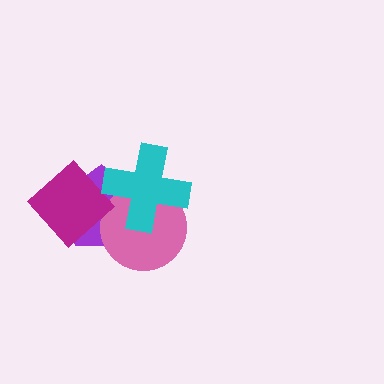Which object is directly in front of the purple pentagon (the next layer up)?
The pink circle is directly in front of the purple pentagon.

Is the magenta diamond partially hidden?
No, no other shape covers it.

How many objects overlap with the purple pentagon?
3 objects overlap with the purple pentagon.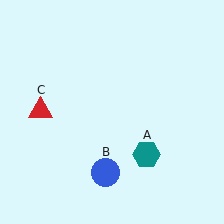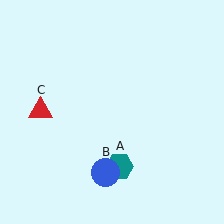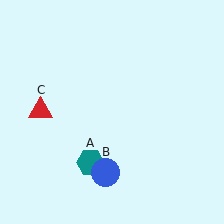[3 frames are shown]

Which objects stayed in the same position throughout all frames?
Blue circle (object B) and red triangle (object C) remained stationary.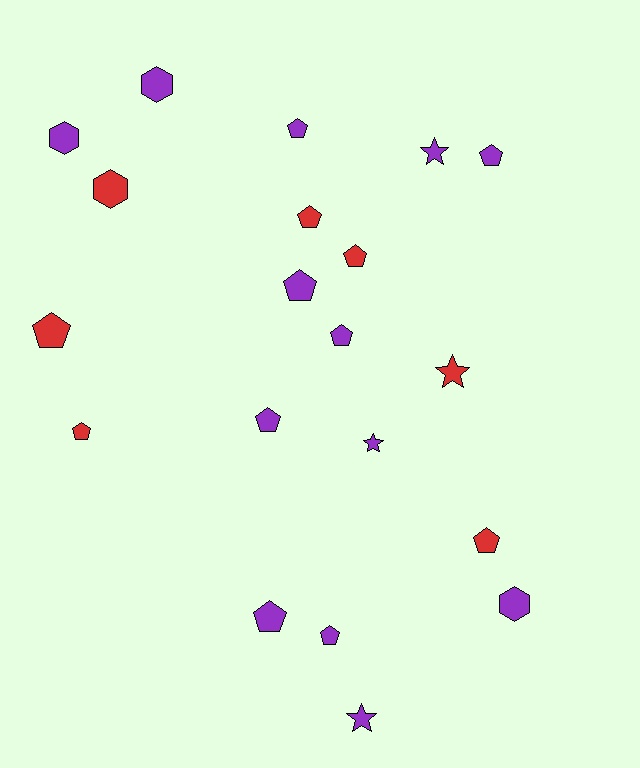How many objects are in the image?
There are 20 objects.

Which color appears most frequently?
Purple, with 13 objects.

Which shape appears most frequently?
Pentagon, with 12 objects.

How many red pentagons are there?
There are 5 red pentagons.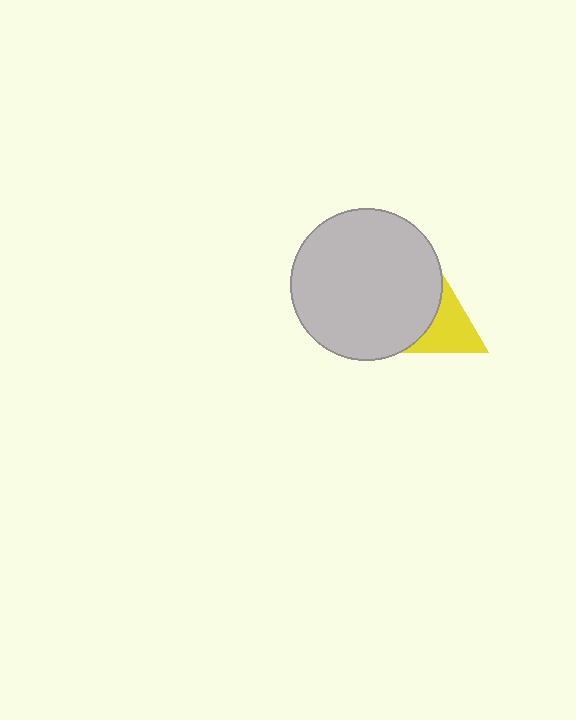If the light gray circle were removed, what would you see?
You would see the complete yellow triangle.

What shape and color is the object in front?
The object in front is a light gray circle.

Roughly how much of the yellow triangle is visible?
A small part of it is visible (roughly 37%).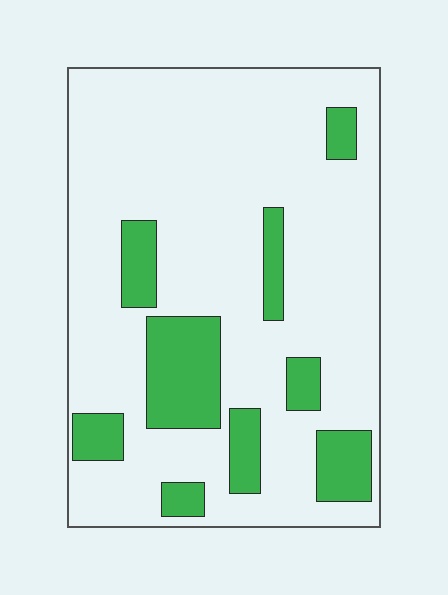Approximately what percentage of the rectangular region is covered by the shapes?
Approximately 20%.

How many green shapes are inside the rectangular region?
9.